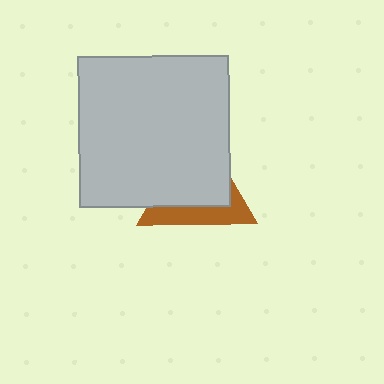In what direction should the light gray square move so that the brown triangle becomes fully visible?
The light gray square should move toward the upper-left. That is the shortest direction to clear the overlap and leave the brown triangle fully visible.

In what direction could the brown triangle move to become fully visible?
The brown triangle could move toward the lower-right. That would shift it out from behind the light gray square entirely.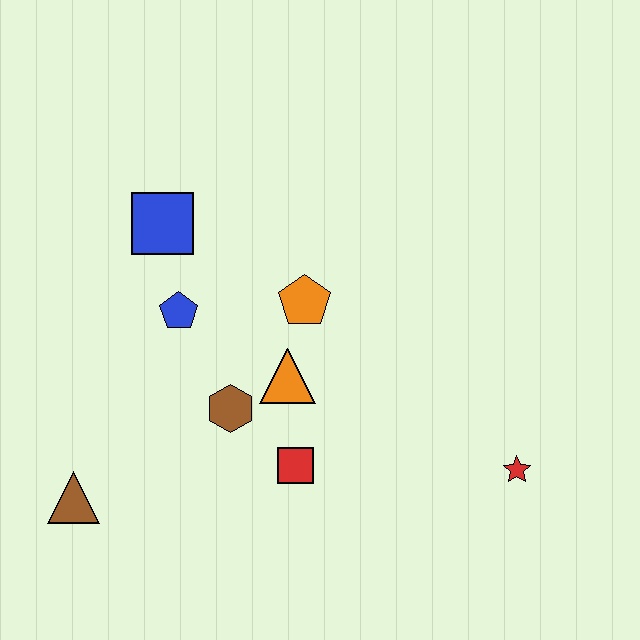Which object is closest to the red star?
The red square is closest to the red star.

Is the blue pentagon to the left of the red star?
Yes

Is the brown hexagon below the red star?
No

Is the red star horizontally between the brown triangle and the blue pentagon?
No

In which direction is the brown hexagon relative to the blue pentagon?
The brown hexagon is below the blue pentagon.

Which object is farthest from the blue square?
The red star is farthest from the blue square.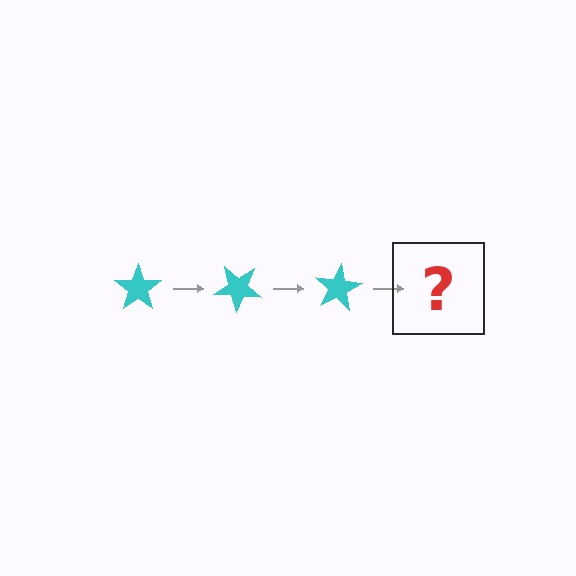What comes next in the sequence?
The next element should be a cyan star rotated 120 degrees.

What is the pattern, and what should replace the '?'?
The pattern is that the star rotates 40 degrees each step. The '?' should be a cyan star rotated 120 degrees.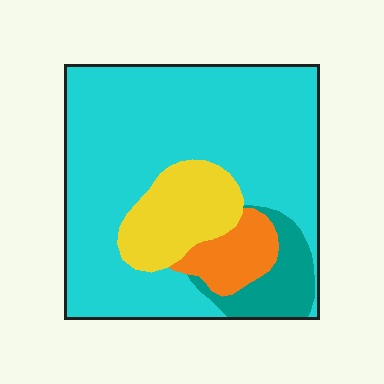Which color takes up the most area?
Cyan, at roughly 70%.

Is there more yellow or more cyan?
Cyan.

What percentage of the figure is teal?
Teal covers 9% of the figure.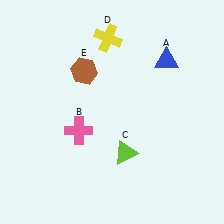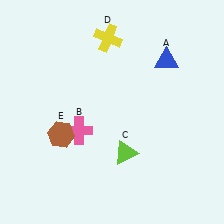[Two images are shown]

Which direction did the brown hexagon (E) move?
The brown hexagon (E) moved down.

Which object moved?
The brown hexagon (E) moved down.